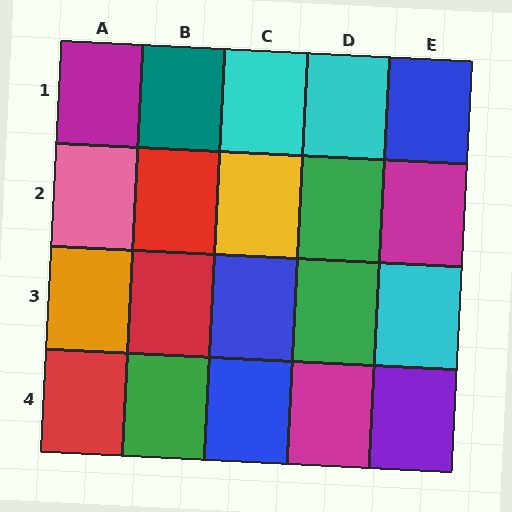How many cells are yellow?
1 cell is yellow.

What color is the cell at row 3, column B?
Red.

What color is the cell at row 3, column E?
Cyan.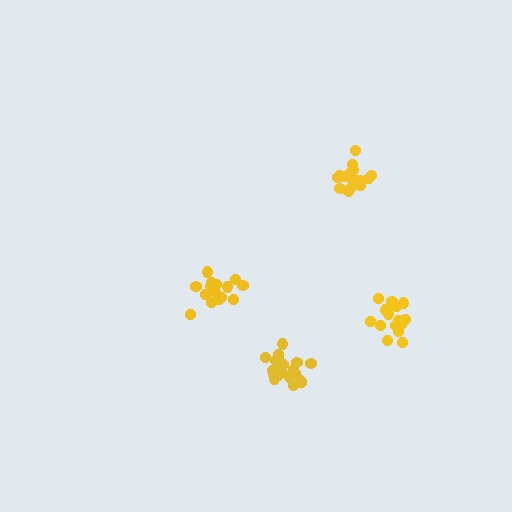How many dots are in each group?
Group 1: 15 dots, Group 2: 17 dots, Group 3: 21 dots, Group 4: 17 dots (70 total).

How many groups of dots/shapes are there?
There are 4 groups.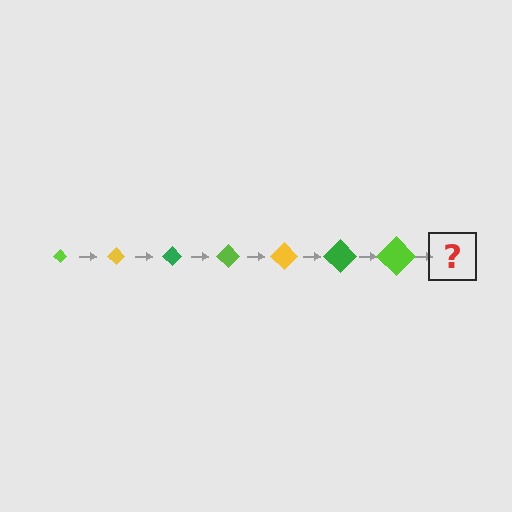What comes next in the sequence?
The next element should be a yellow diamond, larger than the previous one.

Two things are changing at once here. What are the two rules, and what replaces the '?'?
The two rules are that the diamond grows larger each step and the color cycles through lime, yellow, and green. The '?' should be a yellow diamond, larger than the previous one.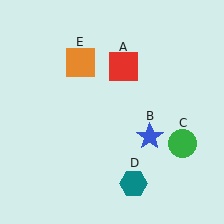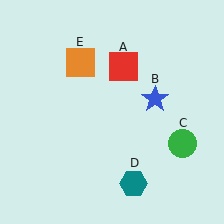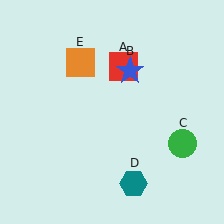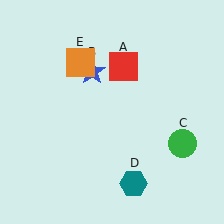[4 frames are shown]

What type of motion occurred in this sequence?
The blue star (object B) rotated counterclockwise around the center of the scene.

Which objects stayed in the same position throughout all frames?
Red square (object A) and green circle (object C) and teal hexagon (object D) and orange square (object E) remained stationary.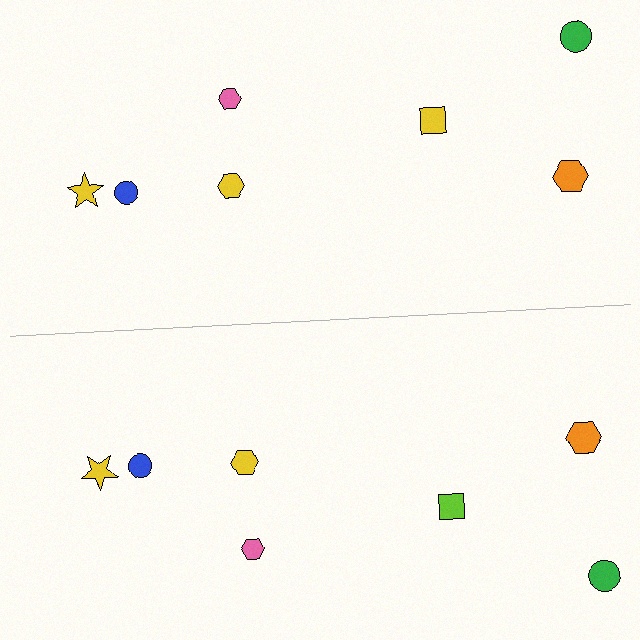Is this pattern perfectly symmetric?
No, the pattern is not perfectly symmetric. The lime square on the bottom side breaks the symmetry — its mirror counterpart is yellow.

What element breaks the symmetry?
The lime square on the bottom side breaks the symmetry — its mirror counterpart is yellow.